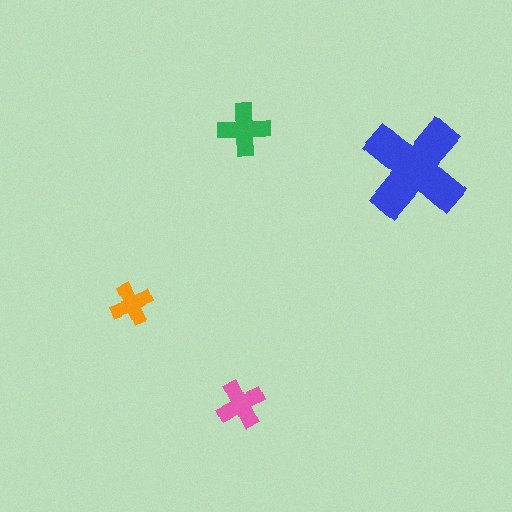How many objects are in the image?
There are 4 objects in the image.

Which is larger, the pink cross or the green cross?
The green one.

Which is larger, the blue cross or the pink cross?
The blue one.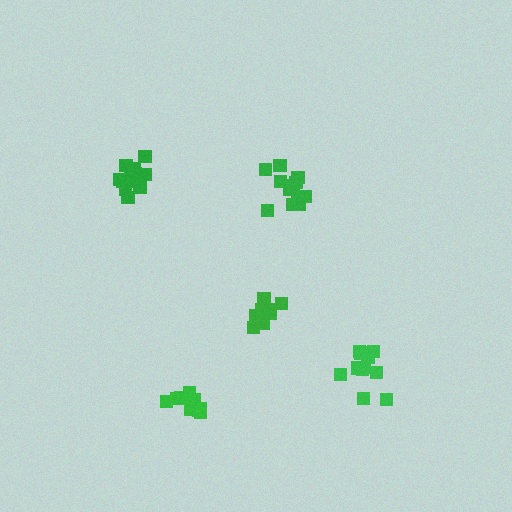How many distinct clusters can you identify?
There are 5 distinct clusters.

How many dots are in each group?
Group 1: 12 dots, Group 2: 11 dots, Group 3: 13 dots, Group 4: 14 dots, Group 5: 9 dots (59 total).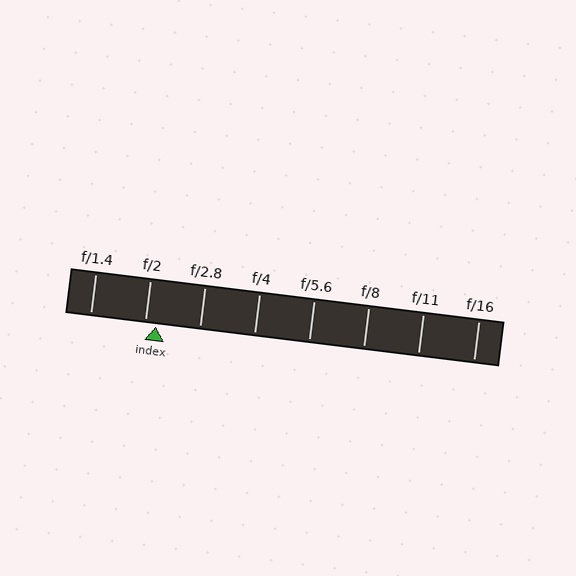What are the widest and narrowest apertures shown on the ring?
The widest aperture shown is f/1.4 and the narrowest is f/16.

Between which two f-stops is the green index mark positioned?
The index mark is between f/2 and f/2.8.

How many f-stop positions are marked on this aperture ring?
There are 8 f-stop positions marked.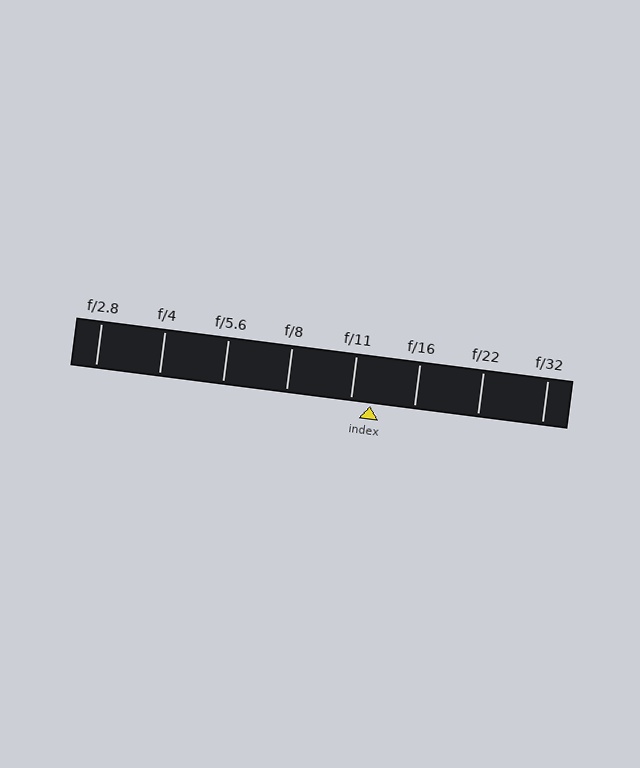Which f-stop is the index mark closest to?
The index mark is closest to f/11.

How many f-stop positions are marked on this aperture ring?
There are 8 f-stop positions marked.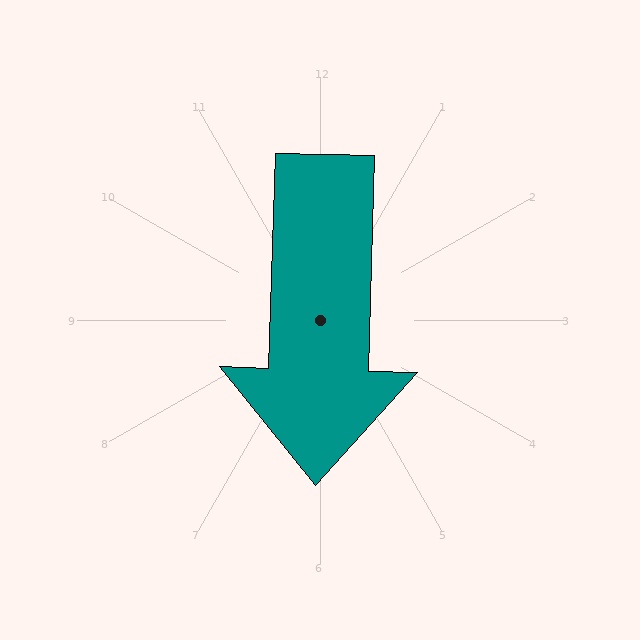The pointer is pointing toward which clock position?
Roughly 6 o'clock.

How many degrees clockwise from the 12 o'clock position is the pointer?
Approximately 182 degrees.